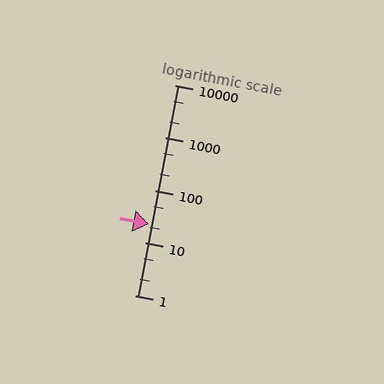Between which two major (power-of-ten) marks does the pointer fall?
The pointer is between 10 and 100.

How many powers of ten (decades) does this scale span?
The scale spans 4 decades, from 1 to 10000.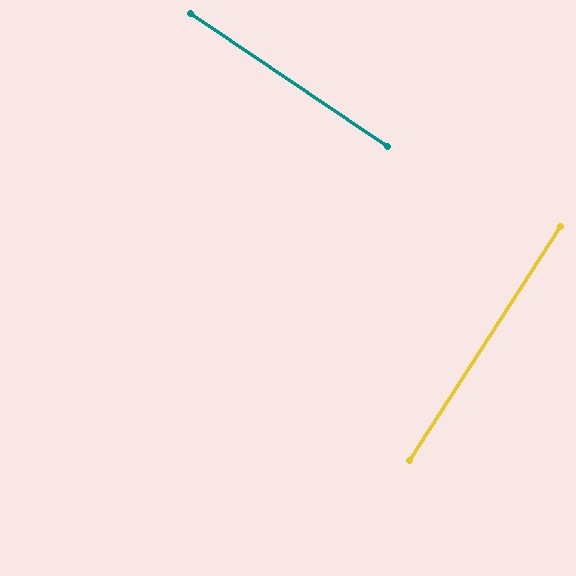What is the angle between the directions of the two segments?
Approximately 89 degrees.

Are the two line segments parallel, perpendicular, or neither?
Perpendicular — they meet at approximately 89°.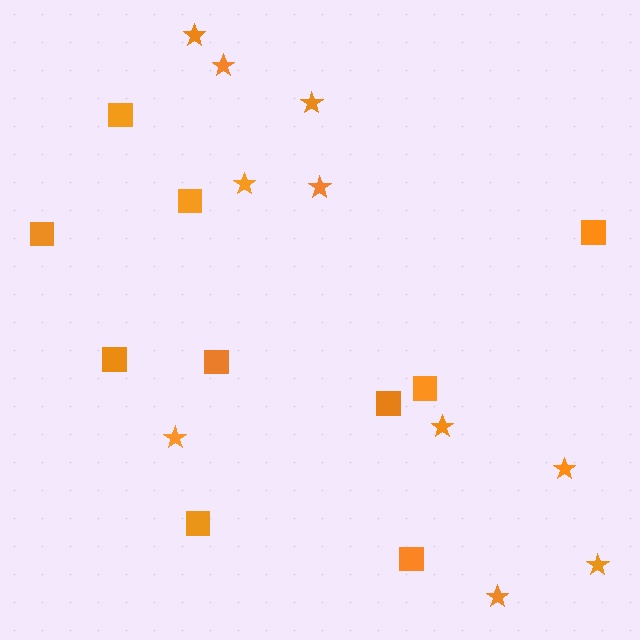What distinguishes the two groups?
There are 2 groups: one group of stars (10) and one group of squares (10).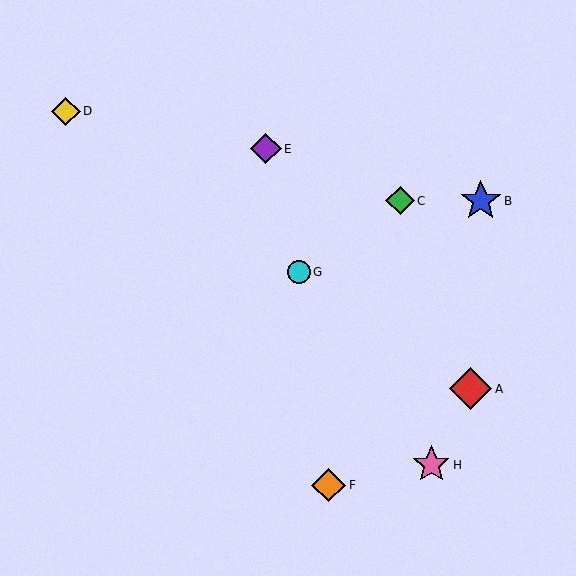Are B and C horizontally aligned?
Yes, both are at y≈201.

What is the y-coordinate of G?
Object G is at y≈272.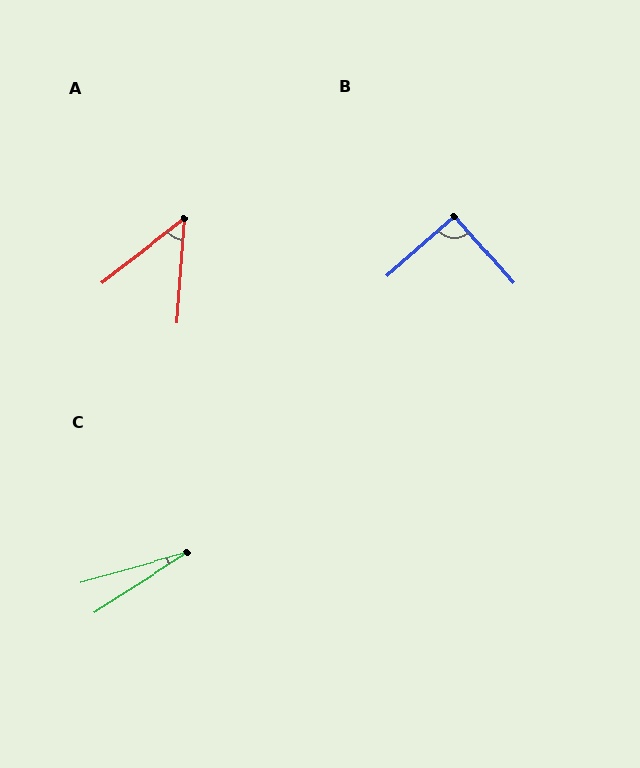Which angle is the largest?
B, at approximately 90 degrees.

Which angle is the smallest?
C, at approximately 17 degrees.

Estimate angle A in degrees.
Approximately 48 degrees.